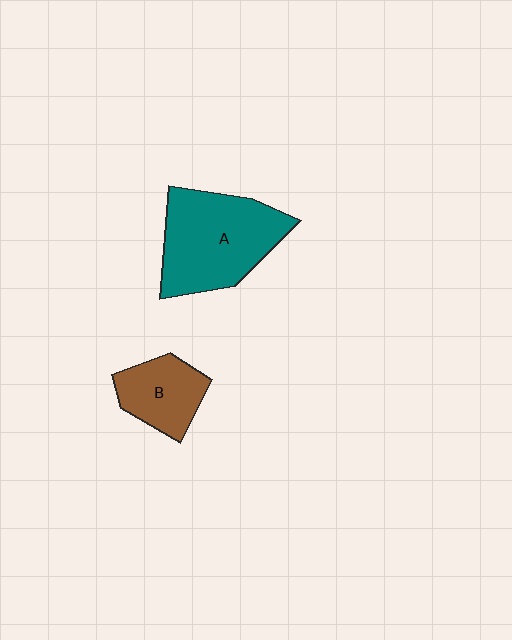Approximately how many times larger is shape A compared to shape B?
Approximately 1.9 times.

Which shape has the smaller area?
Shape B (brown).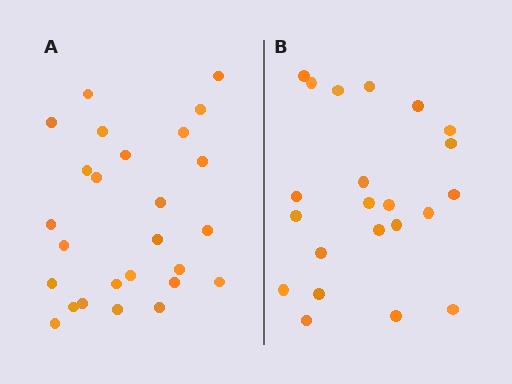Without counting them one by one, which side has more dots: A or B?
Region A (the left region) has more dots.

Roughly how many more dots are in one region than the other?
Region A has about 4 more dots than region B.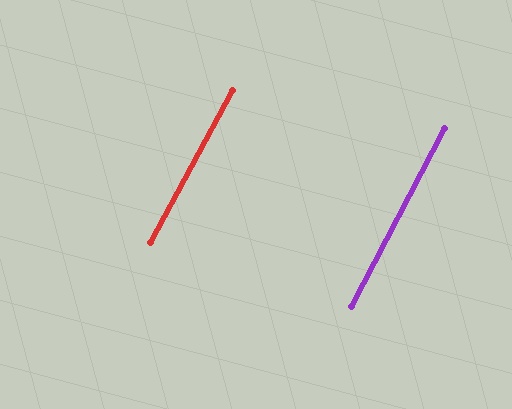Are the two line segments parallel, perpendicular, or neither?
Parallel — their directions differ by only 0.5°.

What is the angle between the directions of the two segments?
Approximately 0 degrees.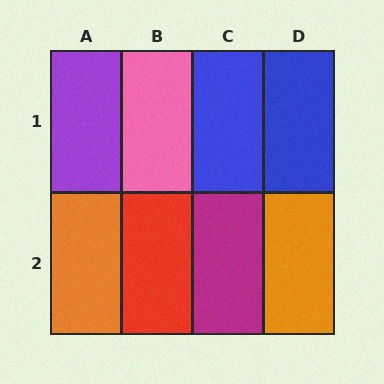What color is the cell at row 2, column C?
Magenta.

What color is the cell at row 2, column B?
Red.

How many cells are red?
1 cell is red.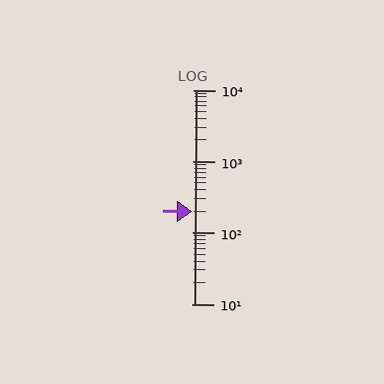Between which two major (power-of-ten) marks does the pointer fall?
The pointer is between 100 and 1000.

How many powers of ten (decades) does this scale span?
The scale spans 3 decades, from 10 to 10000.